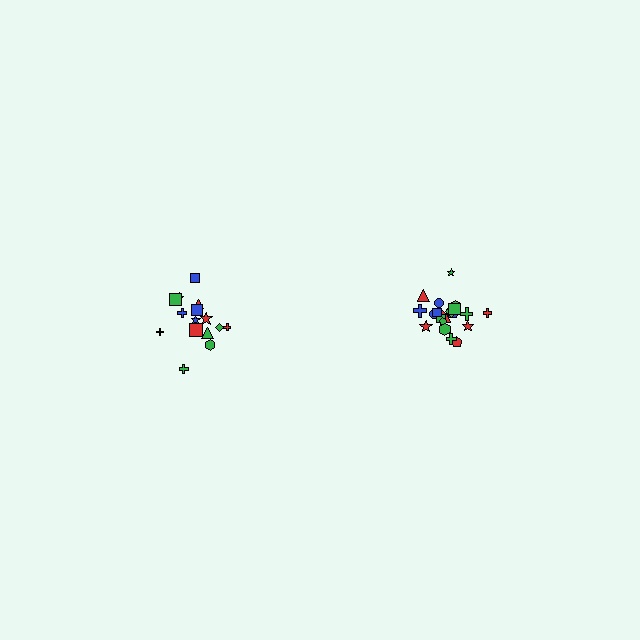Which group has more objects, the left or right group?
The right group.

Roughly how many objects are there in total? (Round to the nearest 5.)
Roughly 35 objects in total.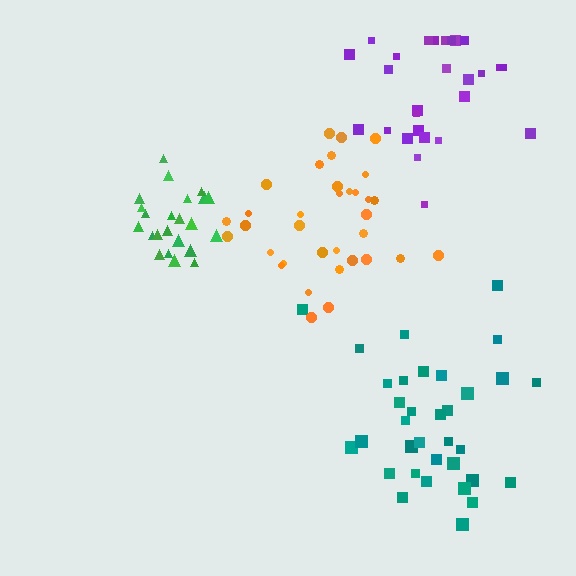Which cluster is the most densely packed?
Green.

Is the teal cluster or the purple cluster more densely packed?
Teal.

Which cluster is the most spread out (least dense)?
Purple.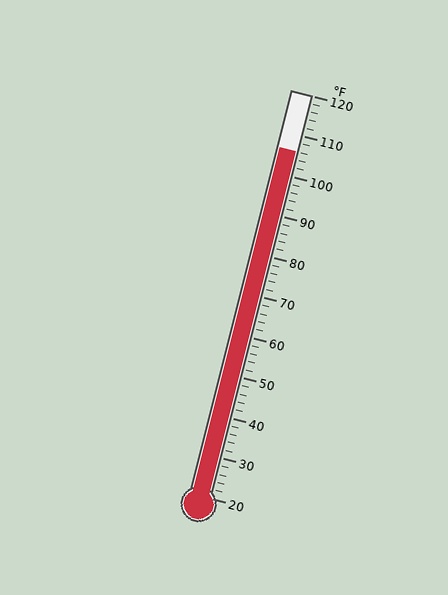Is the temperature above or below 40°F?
The temperature is above 40°F.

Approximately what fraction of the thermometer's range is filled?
The thermometer is filled to approximately 85% of its range.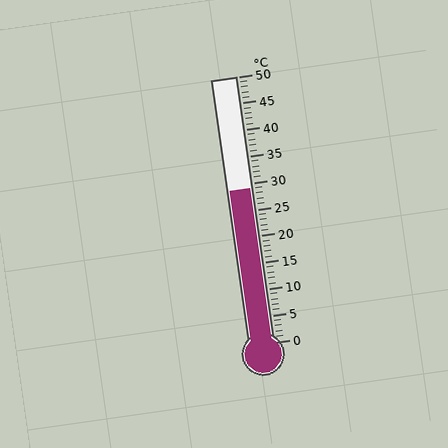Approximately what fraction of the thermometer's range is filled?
The thermometer is filled to approximately 60% of its range.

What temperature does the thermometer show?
The thermometer shows approximately 29°C.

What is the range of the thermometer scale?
The thermometer scale ranges from 0°C to 50°C.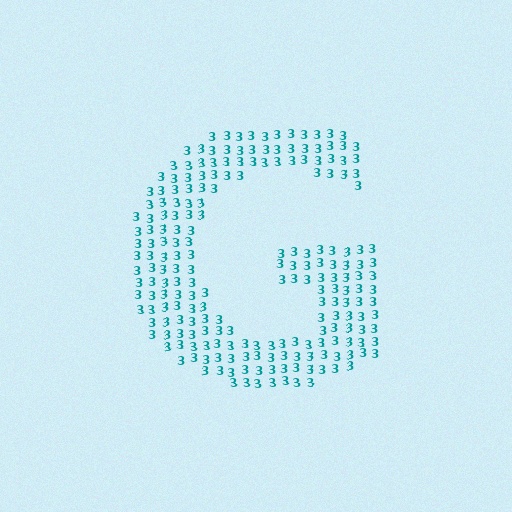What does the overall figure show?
The overall figure shows the letter G.